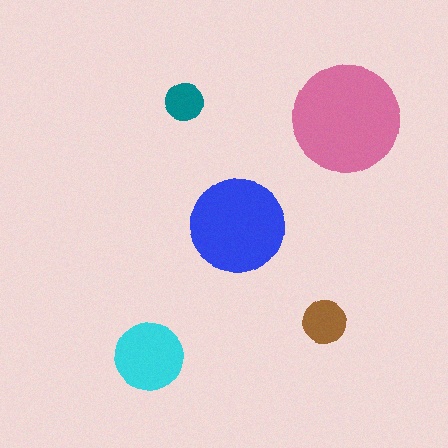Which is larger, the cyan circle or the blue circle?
The blue one.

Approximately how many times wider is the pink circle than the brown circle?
About 2.5 times wider.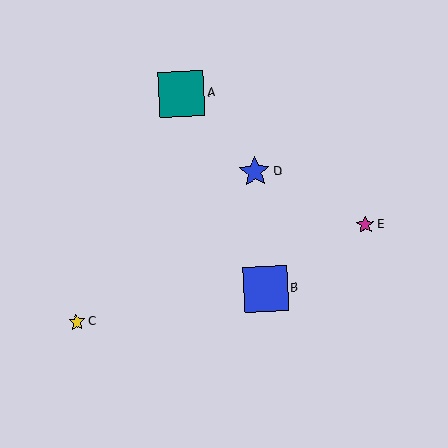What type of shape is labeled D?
Shape D is a blue star.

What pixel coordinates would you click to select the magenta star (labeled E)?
Click at (365, 225) to select the magenta star E.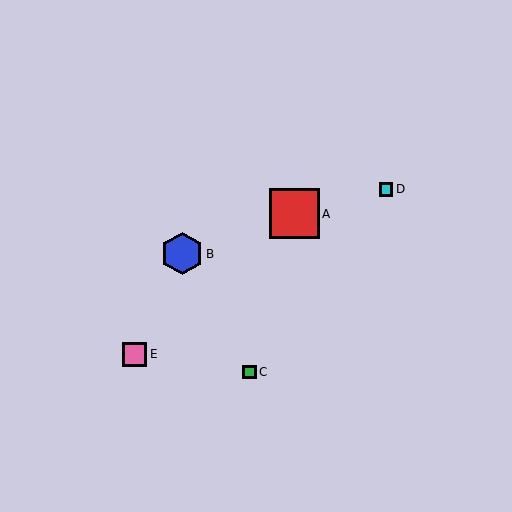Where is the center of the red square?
The center of the red square is at (294, 214).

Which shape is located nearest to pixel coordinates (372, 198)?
The cyan square (labeled D) at (386, 189) is nearest to that location.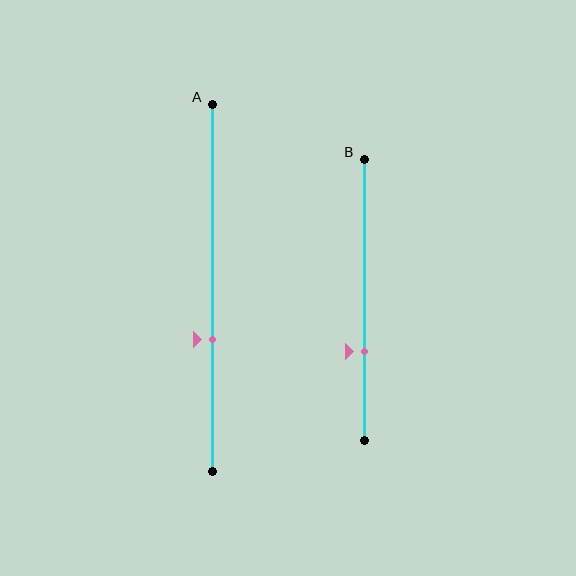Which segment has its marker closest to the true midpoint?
Segment A has its marker closest to the true midpoint.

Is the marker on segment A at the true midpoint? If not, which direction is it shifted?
No, the marker on segment A is shifted downward by about 14% of the segment length.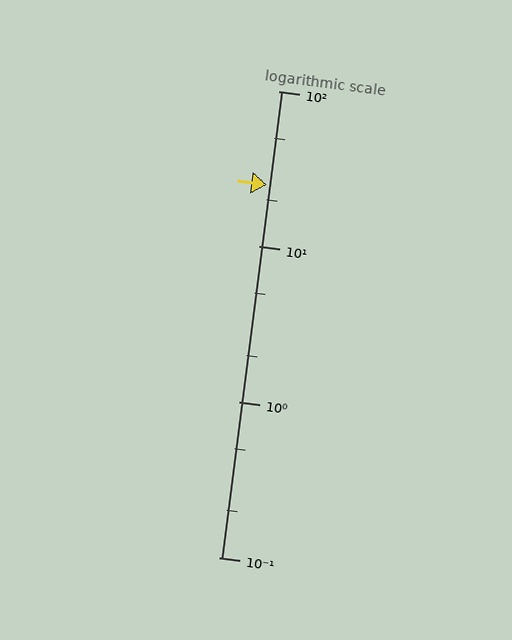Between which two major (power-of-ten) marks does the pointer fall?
The pointer is between 10 and 100.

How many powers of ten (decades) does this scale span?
The scale spans 3 decades, from 0.1 to 100.